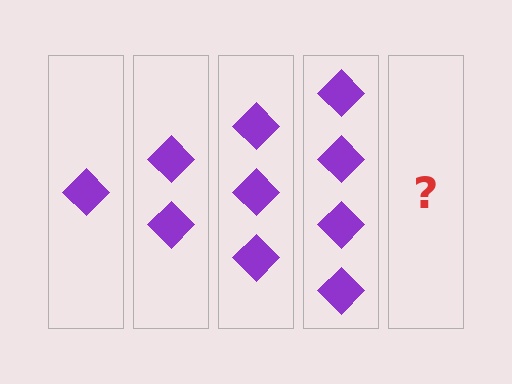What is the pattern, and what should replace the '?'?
The pattern is that each step adds one more diamond. The '?' should be 5 diamonds.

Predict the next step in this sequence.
The next step is 5 diamonds.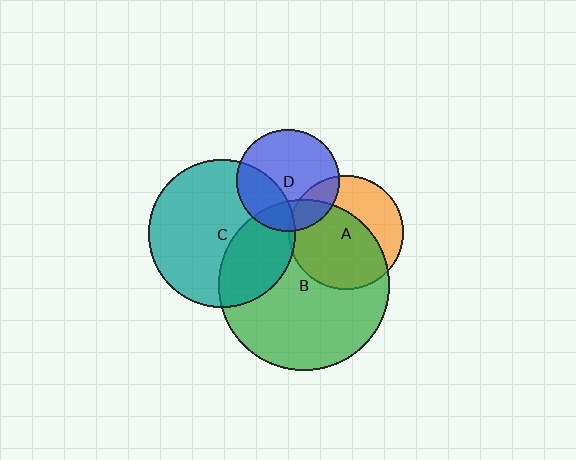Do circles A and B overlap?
Yes.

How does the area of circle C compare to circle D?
Approximately 2.1 times.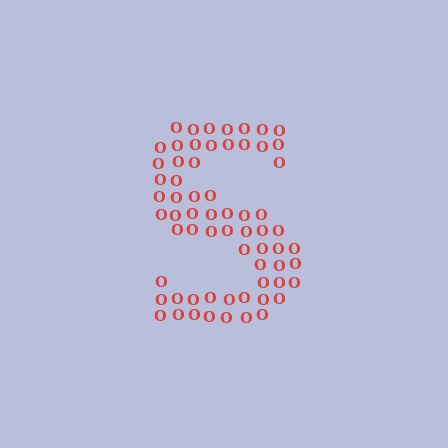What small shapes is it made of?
It is made of small letter O's.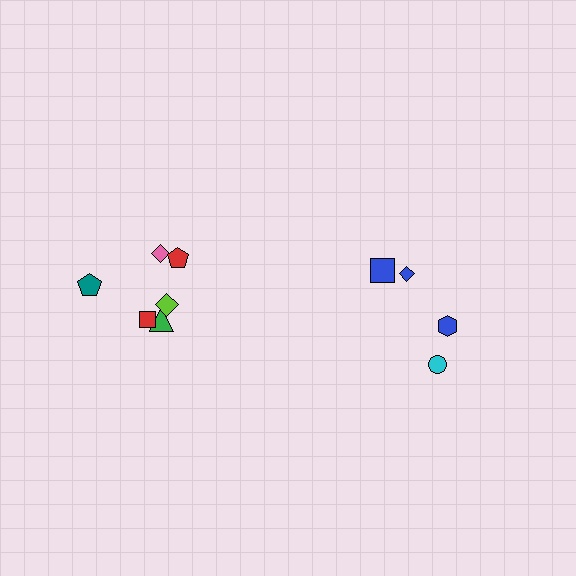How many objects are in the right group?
There are 4 objects.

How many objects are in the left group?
There are 6 objects.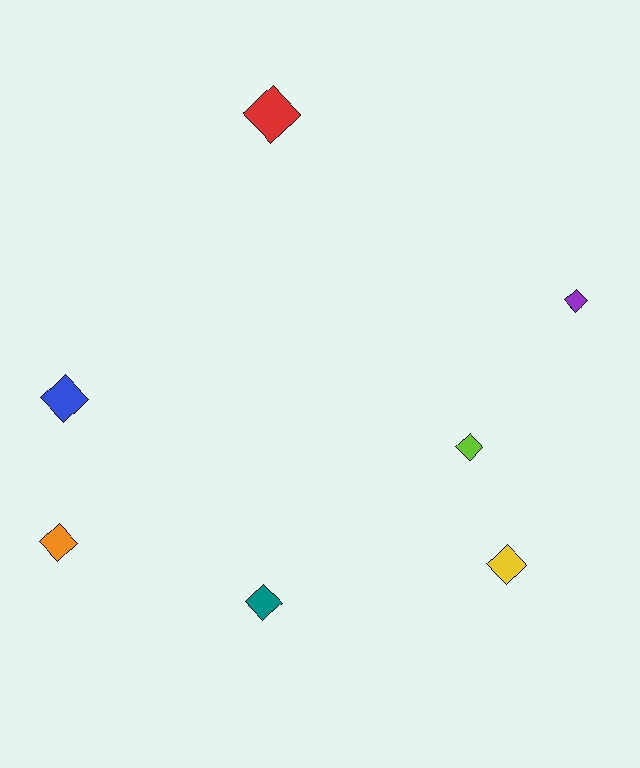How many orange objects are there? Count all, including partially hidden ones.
There is 1 orange object.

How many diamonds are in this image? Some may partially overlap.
There are 7 diamonds.